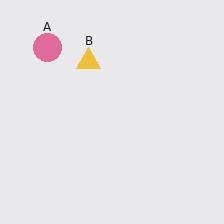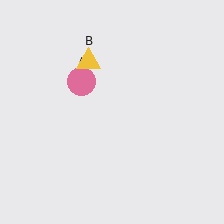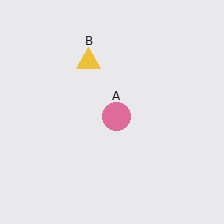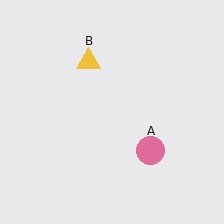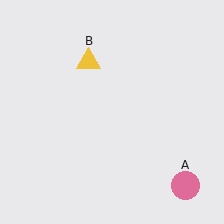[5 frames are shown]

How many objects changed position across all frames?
1 object changed position: pink circle (object A).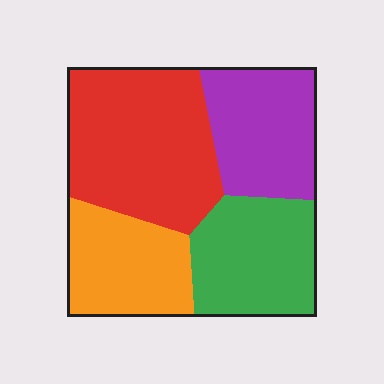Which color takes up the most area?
Red, at roughly 35%.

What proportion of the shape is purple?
Purple takes up about one fifth (1/5) of the shape.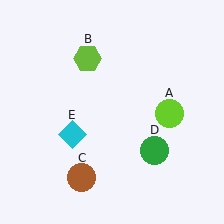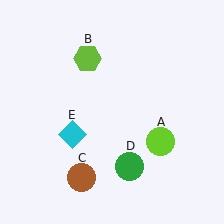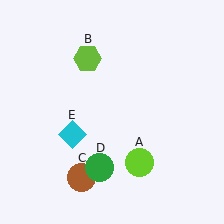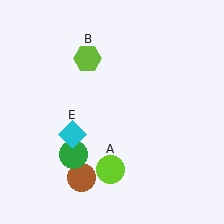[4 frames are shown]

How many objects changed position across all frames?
2 objects changed position: lime circle (object A), green circle (object D).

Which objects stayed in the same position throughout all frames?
Lime hexagon (object B) and brown circle (object C) and cyan diamond (object E) remained stationary.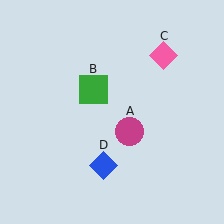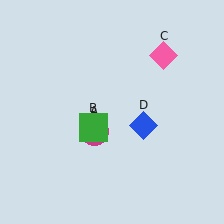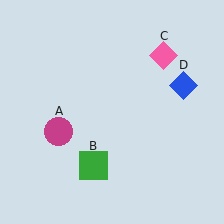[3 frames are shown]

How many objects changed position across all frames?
3 objects changed position: magenta circle (object A), green square (object B), blue diamond (object D).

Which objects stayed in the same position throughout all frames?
Pink diamond (object C) remained stationary.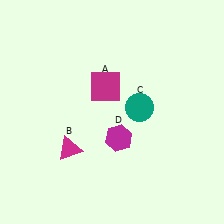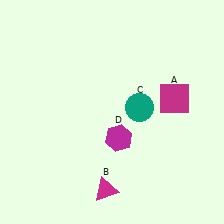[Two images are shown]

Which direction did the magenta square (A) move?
The magenta square (A) moved right.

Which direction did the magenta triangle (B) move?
The magenta triangle (B) moved down.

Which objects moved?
The objects that moved are: the magenta square (A), the magenta triangle (B).